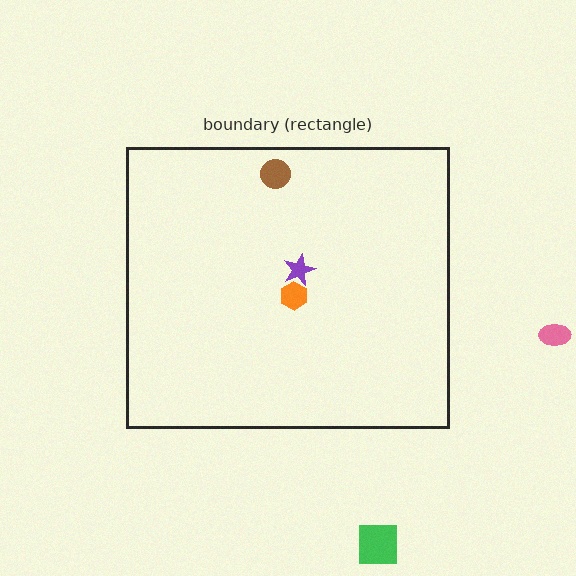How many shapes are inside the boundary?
3 inside, 2 outside.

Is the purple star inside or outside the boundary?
Inside.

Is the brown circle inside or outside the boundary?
Inside.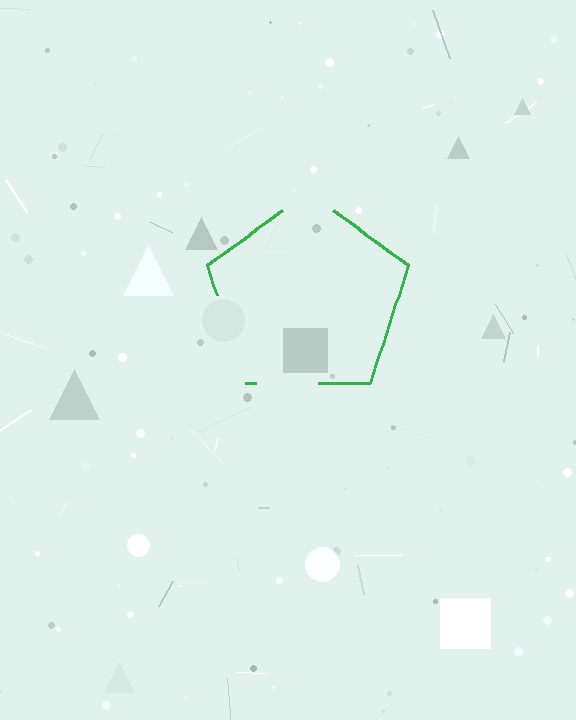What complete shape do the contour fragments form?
The contour fragments form a pentagon.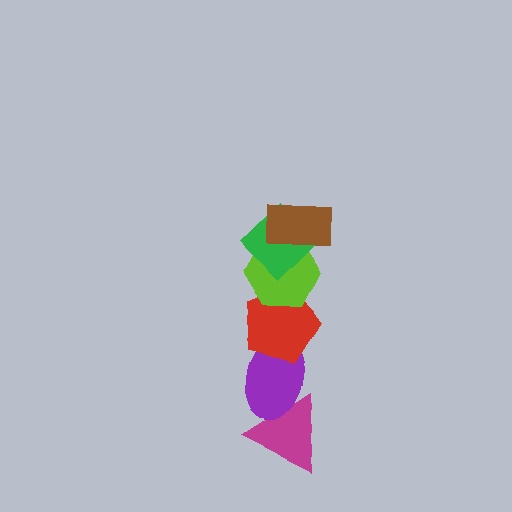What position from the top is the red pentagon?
The red pentagon is 4th from the top.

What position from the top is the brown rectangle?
The brown rectangle is 1st from the top.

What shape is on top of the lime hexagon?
The green diamond is on top of the lime hexagon.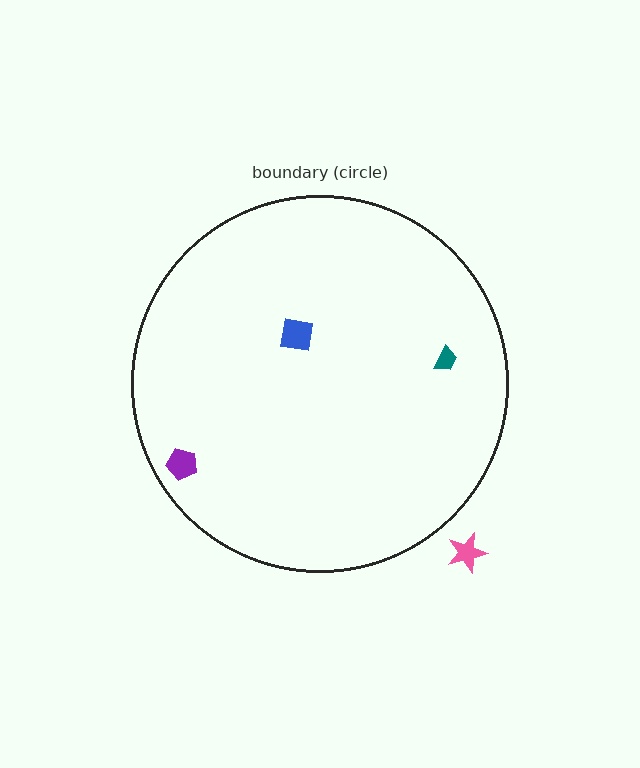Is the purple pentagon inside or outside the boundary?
Inside.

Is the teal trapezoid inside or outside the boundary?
Inside.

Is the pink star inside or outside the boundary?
Outside.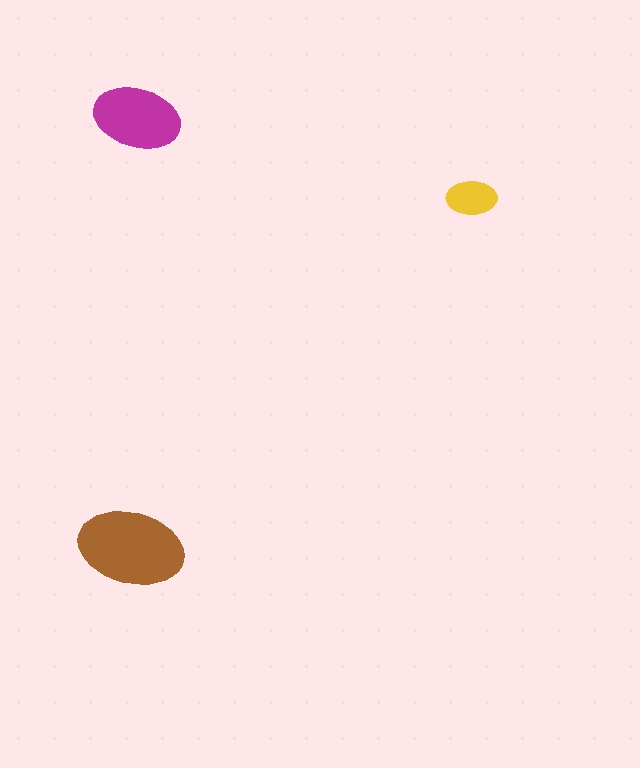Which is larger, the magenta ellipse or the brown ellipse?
The brown one.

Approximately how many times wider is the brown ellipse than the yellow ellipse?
About 2 times wider.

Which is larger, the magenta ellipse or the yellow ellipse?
The magenta one.